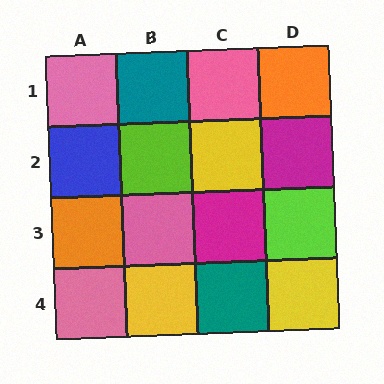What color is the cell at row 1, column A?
Pink.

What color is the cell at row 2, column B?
Lime.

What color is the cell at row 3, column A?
Orange.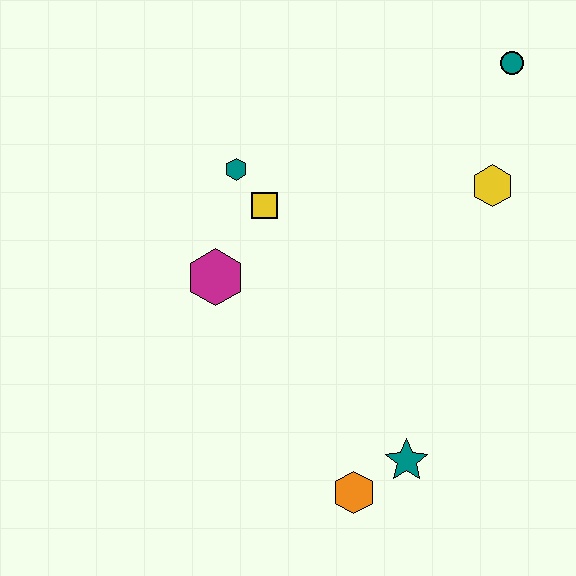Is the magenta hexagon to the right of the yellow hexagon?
No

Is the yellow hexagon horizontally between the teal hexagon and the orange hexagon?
No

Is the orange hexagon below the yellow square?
Yes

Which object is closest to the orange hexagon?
The teal star is closest to the orange hexagon.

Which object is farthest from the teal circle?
The orange hexagon is farthest from the teal circle.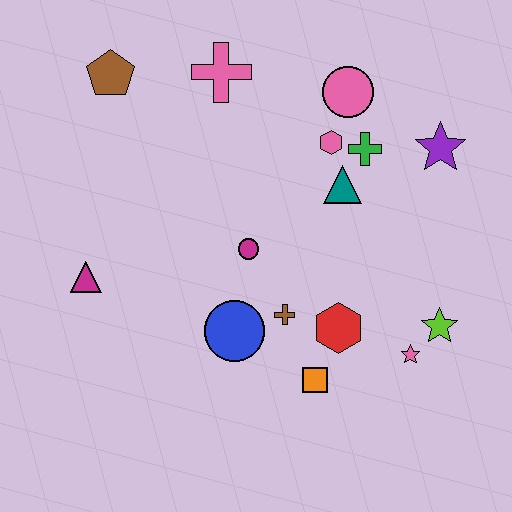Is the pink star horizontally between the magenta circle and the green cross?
No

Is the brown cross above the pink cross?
No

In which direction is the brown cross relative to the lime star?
The brown cross is to the left of the lime star.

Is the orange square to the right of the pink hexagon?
No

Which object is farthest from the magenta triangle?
The purple star is farthest from the magenta triangle.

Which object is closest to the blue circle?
The brown cross is closest to the blue circle.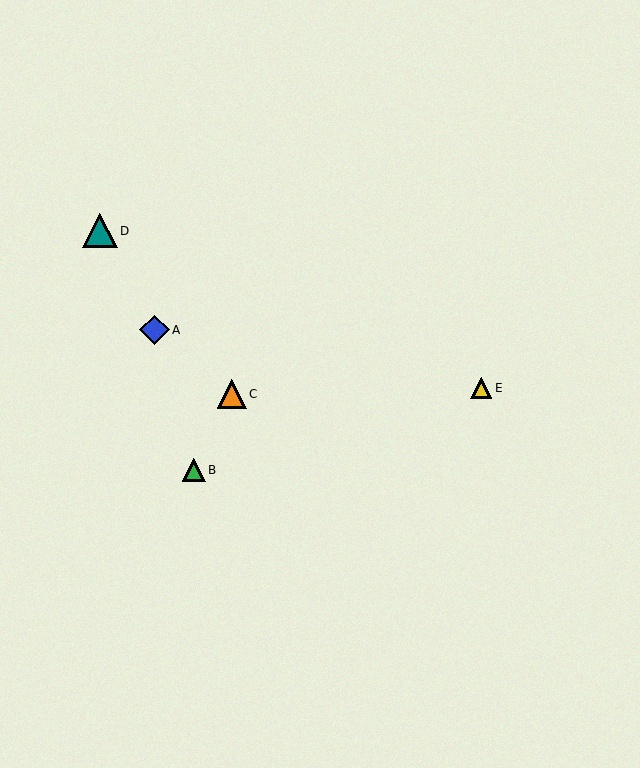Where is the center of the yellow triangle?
The center of the yellow triangle is at (481, 388).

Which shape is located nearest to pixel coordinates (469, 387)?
The yellow triangle (labeled E) at (481, 388) is nearest to that location.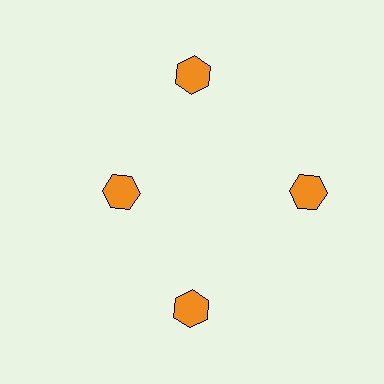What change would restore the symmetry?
The symmetry would be restored by moving it outward, back onto the ring so that all 4 hexagons sit at equal angles and equal distance from the center.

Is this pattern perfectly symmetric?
No. The 4 orange hexagons are arranged in a ring, but one element near the 9 o'clock position is pulled inward toward the center, breaking the 4-fold rotational symmetry.